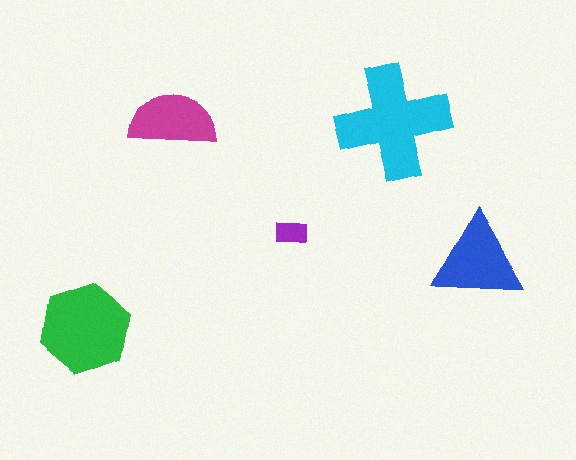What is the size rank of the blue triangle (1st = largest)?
3rd.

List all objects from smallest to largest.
The purple rectangle, the magenta semicircle, the blue triangle, the green hexagon, the cyan cross.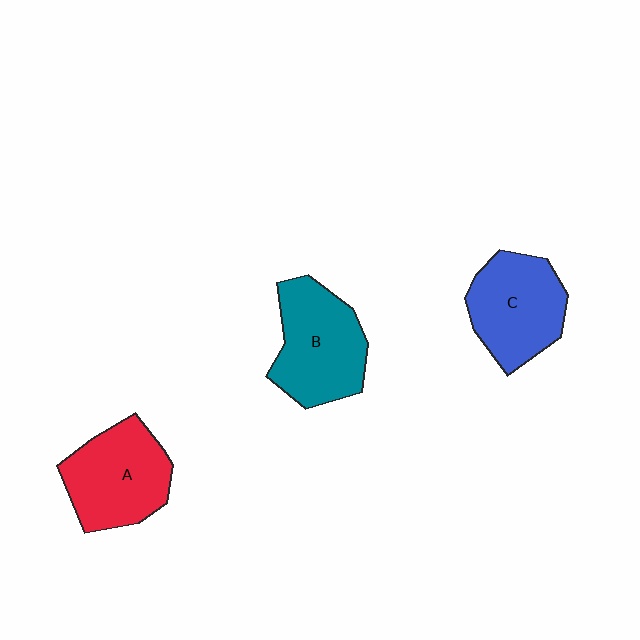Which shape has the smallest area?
Shape C (blue).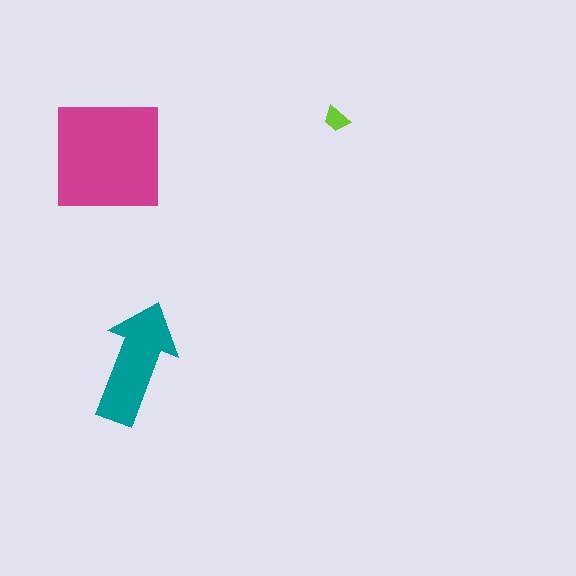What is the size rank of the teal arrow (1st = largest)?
2nd.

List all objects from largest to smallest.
The magenta square, the teal arrow, the lime trapezoid.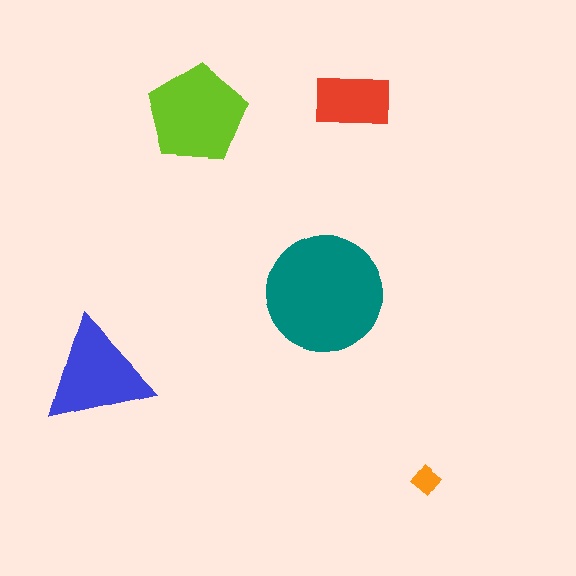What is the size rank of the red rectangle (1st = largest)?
4th.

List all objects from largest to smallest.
The teal circle, the lime pentagon, the blue triangle, the red rectangle, the orange diamond.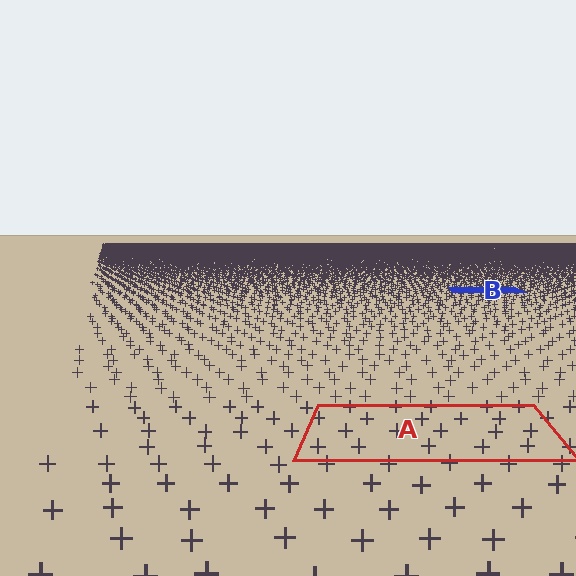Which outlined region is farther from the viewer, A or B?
Region B is farther from the viewer — the texture elements inside it appear smaller and more densely packed.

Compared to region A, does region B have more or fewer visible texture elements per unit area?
Region B has more texture elements per unit area — they are packed more densely because it is farther away.